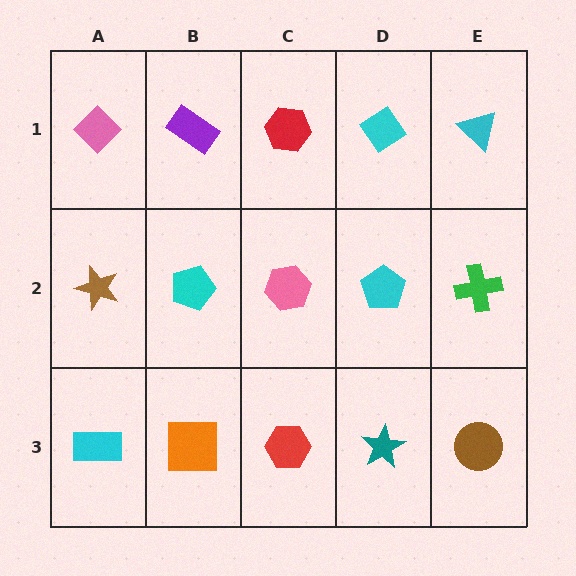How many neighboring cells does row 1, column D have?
3.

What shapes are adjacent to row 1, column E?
A green cross (row 2, column E), a cyan diamond (row 1, column D).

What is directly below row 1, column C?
A pink hexagon.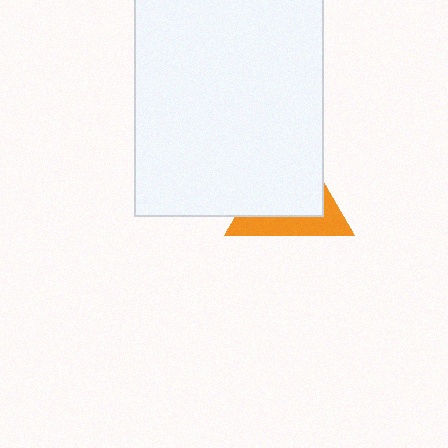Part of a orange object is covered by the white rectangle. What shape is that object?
It is a triangle.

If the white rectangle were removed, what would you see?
You would see the complete orange triangle.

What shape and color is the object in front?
The object in front is a white rectangle.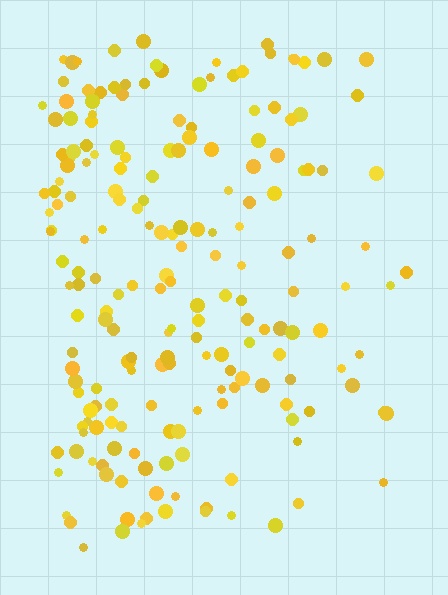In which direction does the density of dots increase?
From right to left, with the left side densest.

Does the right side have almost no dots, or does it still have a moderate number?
Still a moderate number, just noticeably fewer than the left.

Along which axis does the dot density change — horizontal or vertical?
Horizontal.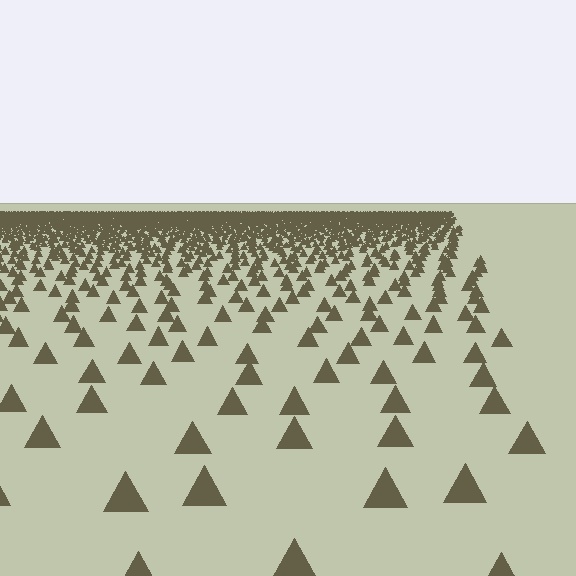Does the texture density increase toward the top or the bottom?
Density increases toward the top.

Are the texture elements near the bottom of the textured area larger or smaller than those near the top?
Larger. Near the bottom, elements are closer to the viewer and appear at a bigger on-screen size.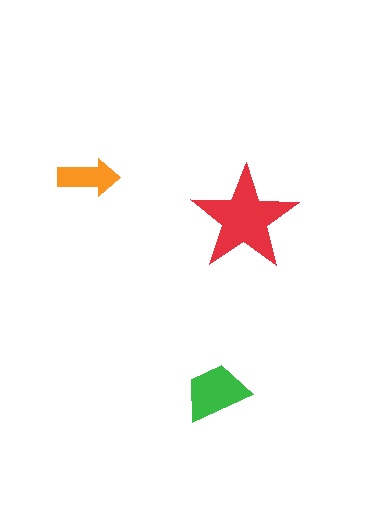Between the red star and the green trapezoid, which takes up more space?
The red star.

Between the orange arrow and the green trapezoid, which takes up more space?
The green trapezoid.